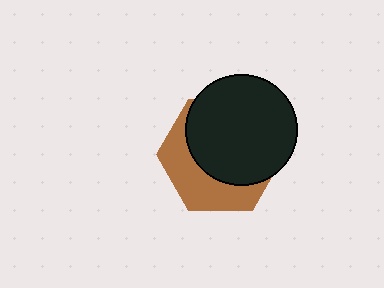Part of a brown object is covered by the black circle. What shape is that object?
It is a hexagon.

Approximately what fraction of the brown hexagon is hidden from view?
Roughly 61% of the brown hexagon is hidden behind the black circle.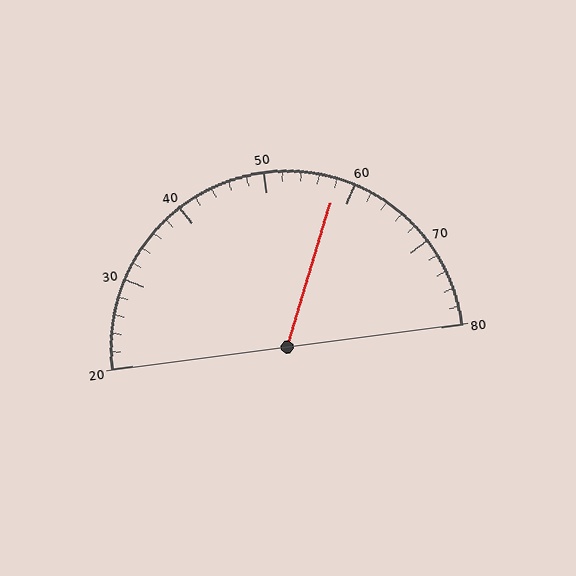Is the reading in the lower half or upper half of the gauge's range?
The reading is in the upper half of the range (20 to 80).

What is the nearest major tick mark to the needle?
The nearest major tick mark is 60.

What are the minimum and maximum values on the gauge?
The gauge ranges from 20 to 80.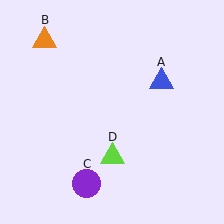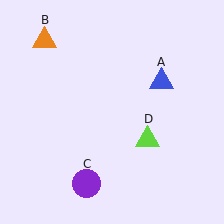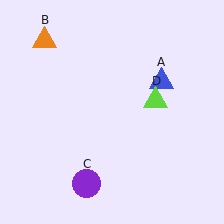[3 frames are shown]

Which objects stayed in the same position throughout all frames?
Blue triangle (object A) and orange triangle (object B) and purple circle (object C) remained stationary.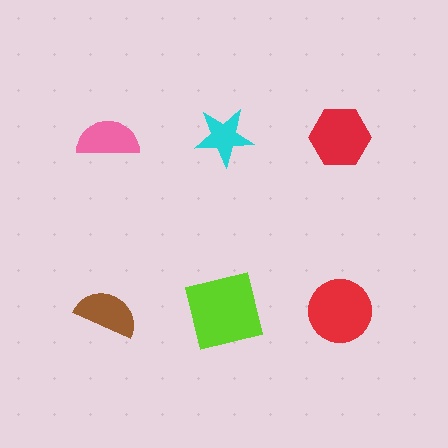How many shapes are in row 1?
3 shapes.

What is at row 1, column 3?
A red hexagon.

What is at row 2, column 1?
A brown semicircle.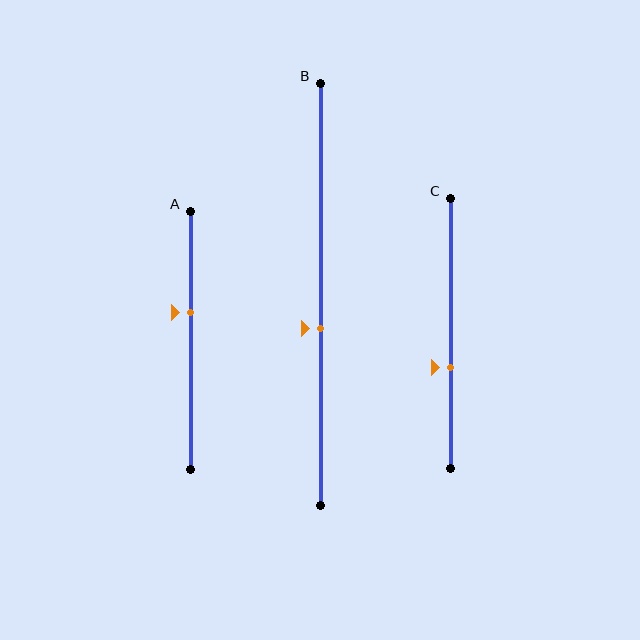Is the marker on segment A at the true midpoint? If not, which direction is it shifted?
No, the marker on segment A is shifted upward by about 11% of the segment length.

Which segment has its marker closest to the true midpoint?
Segment B has its marker closest to the true midpoint.